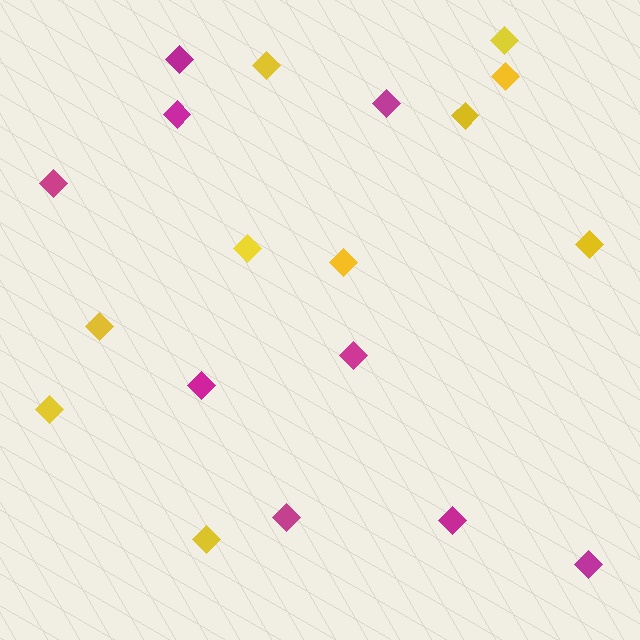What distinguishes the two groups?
There are 2 groups: one group of magenta diamonds (9) and one group of yellow diamonds (10).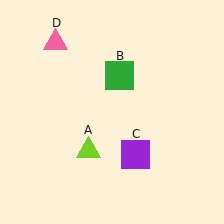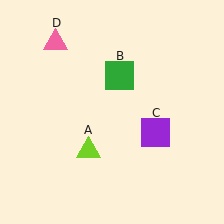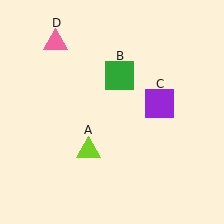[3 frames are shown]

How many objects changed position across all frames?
1 object changed position: purple square (object C).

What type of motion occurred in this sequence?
The purple square (object C) rotated counterclockwise around the center of the scene.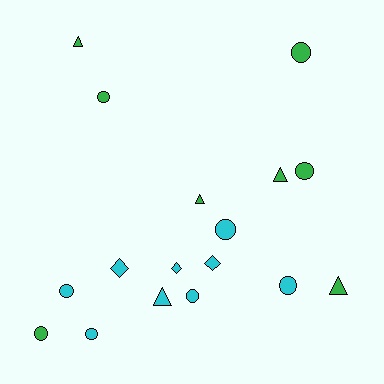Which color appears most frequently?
Cyan, with 9 objects.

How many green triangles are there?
There are 4 green triangles.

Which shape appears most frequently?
Circle, with 9 objects.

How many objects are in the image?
There are 17 objects.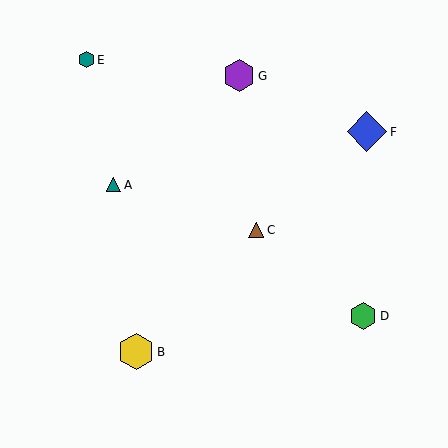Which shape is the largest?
The blue diamond (labeled F) is the largest.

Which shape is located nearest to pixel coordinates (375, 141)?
The blue diamond (labeled F) at (367, 132) is nearest to that location.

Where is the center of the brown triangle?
The center of the brown triangle is at (256, 230).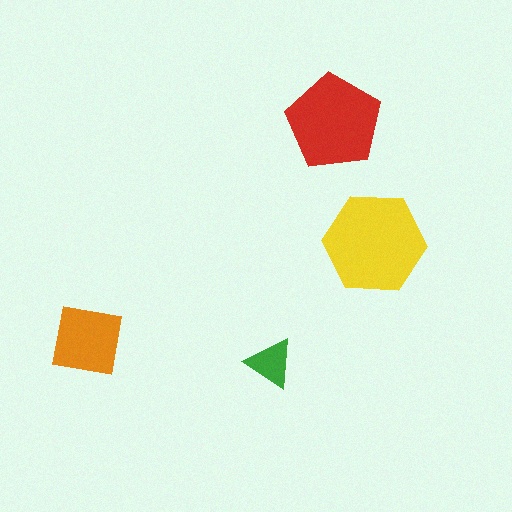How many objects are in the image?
There are 4 objects in the image.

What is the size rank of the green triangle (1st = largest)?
4th.